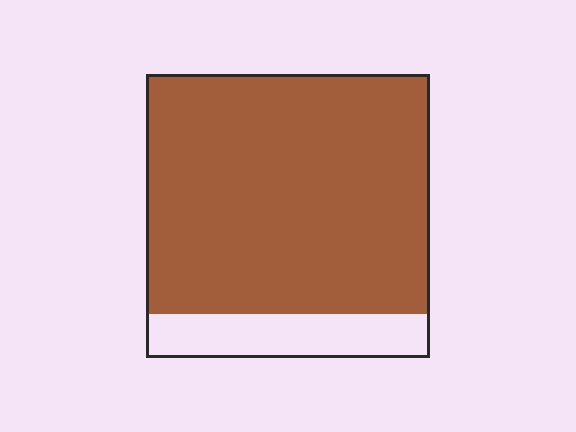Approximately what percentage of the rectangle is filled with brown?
Approximately 85%.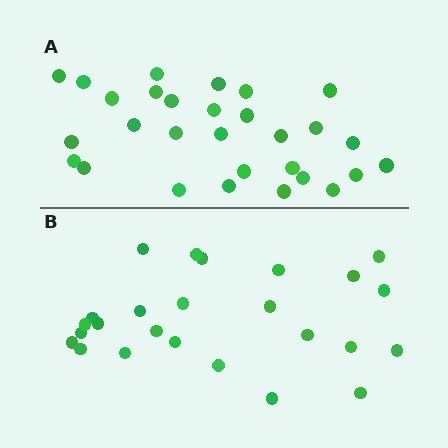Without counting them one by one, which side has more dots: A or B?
Region A (the top region) has more dots.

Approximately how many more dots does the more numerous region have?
Region A has about 4 more dots than region B.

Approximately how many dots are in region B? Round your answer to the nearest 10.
About 20 dots. (The exact count is 25, which rounds to 20.)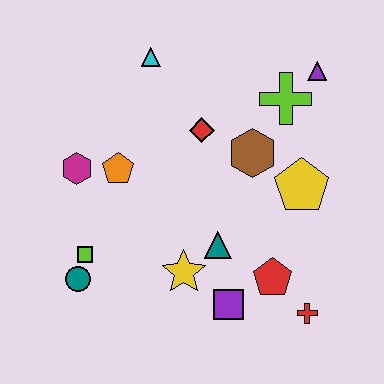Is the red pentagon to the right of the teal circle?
Yes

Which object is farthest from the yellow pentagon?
The teal circle is farthest from the yellow pentagon.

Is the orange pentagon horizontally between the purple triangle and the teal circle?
Yes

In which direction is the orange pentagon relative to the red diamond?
The orange pentagon is to the left of the red diamond.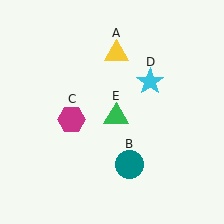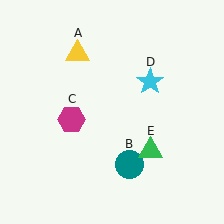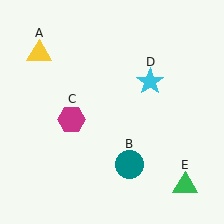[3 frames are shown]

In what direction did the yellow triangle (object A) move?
The yellow triangle (object A) moved left.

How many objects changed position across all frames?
2 objects changed position: yellow triangle (object A), green triangle (object E).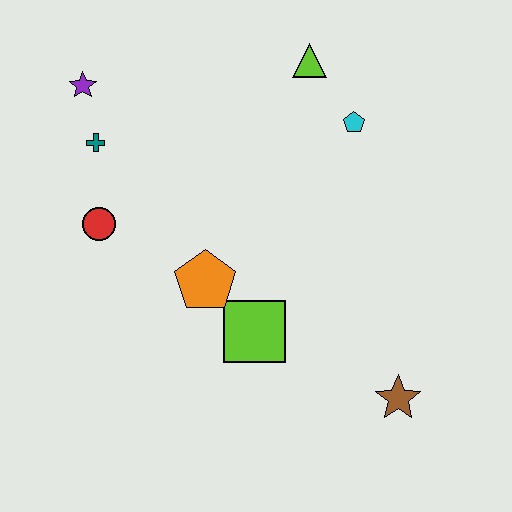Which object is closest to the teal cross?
The purple star is closest to the teal cross.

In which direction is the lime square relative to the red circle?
The lime square is to the right of the red circle.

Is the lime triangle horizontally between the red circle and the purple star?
No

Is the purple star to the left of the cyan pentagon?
Yes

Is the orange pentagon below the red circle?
Yes